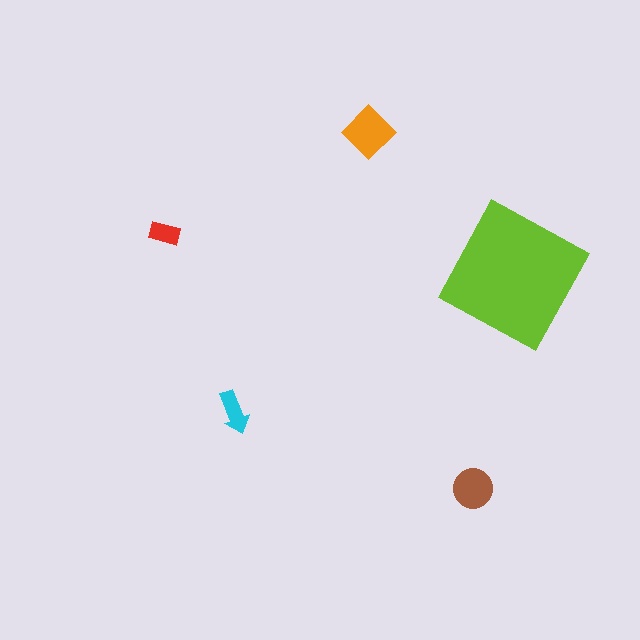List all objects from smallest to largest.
The red rectangle, the cyan arrow, the brown circle, the orange diamond, the lime square.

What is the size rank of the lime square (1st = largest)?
1st.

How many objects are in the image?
There are 5 objects in the image.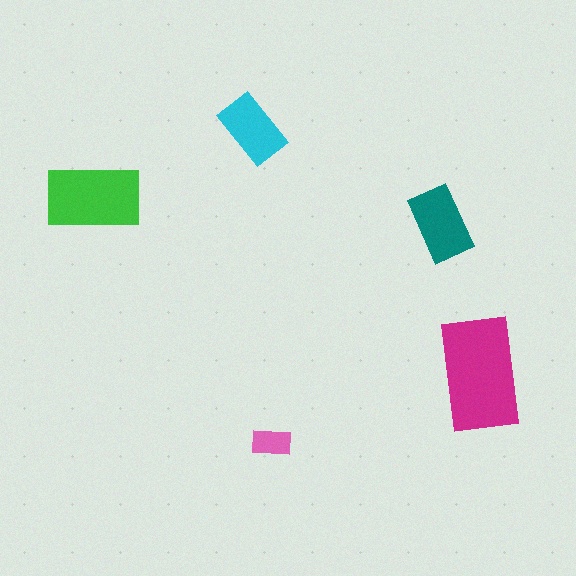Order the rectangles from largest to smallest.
the magenta one, the green one, the teal one, the cyan one, the pink one.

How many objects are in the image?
There are 5 objects in the image.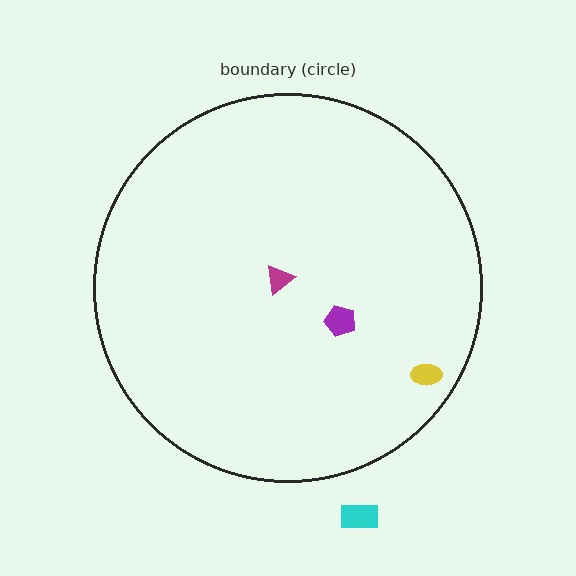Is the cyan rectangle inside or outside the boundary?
Outside.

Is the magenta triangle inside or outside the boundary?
Inside.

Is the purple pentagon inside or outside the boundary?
Inside.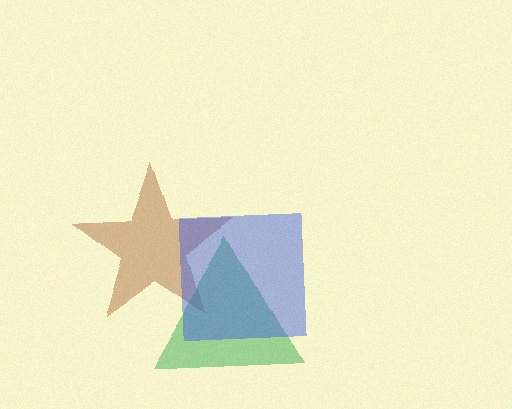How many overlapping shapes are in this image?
There are 3 overlapping shapes in the image.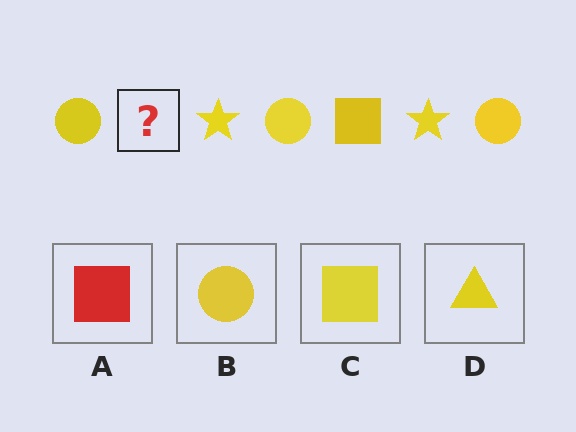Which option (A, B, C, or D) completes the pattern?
C.